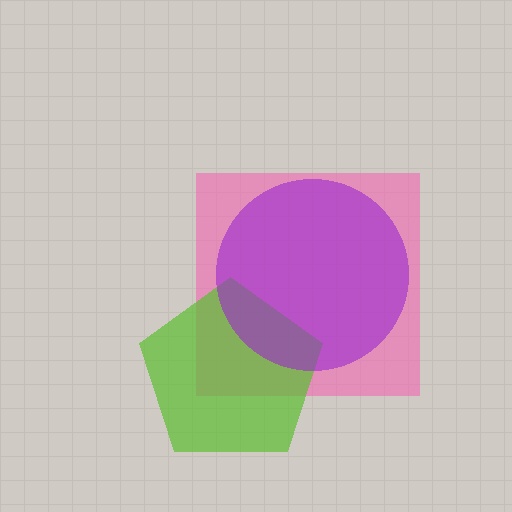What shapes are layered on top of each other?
The layered shapes are: a pink square, a lime pentagon, a purple circle.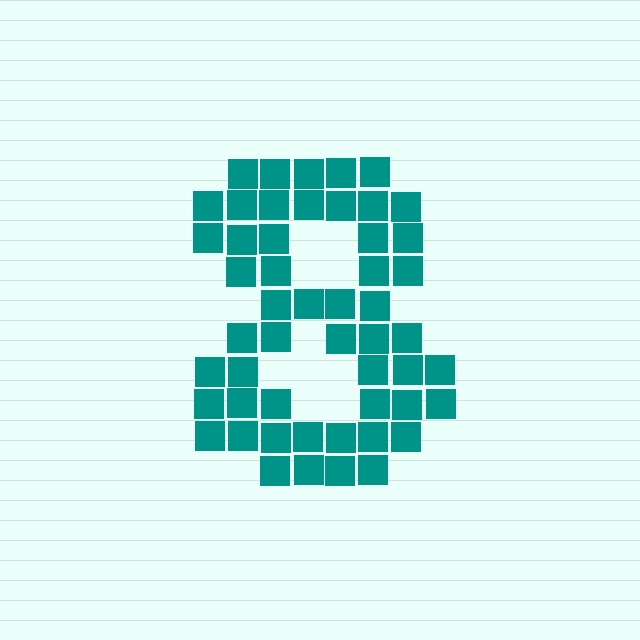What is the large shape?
The large shape is the digit 8.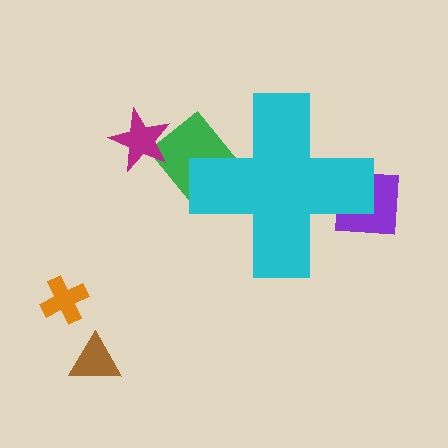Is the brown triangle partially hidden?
No, the brown triangle is fully visible.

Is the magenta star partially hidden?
No, the magenta star is fully visible.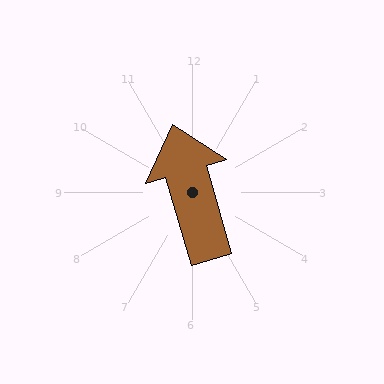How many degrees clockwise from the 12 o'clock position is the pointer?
Approximately 344 degrees.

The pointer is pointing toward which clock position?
Roughly 11 o'clock.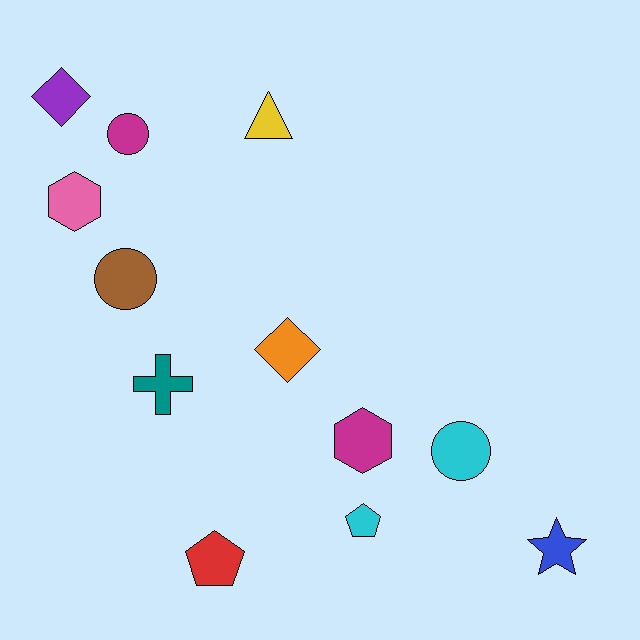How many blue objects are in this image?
There is 1 blue object.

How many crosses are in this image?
There is 1 cross.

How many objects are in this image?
There are 12 objects.